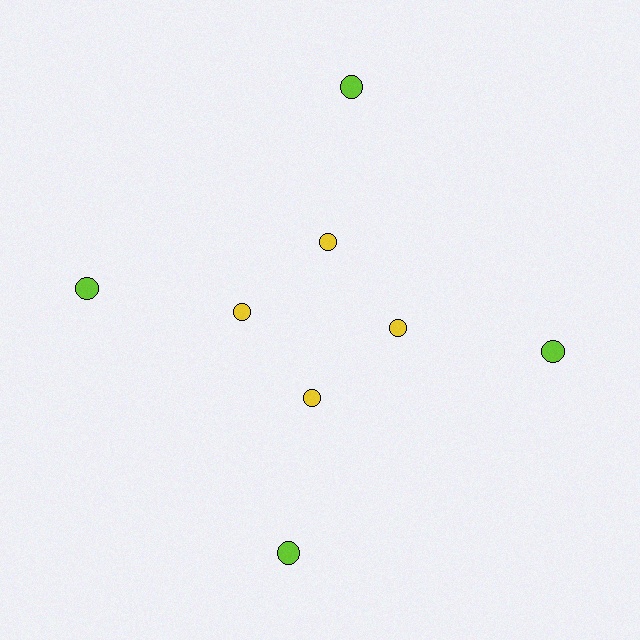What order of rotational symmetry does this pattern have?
This pattern has 4-fold rotational symmetry.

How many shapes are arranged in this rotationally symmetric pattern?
There are 8 shapes, arranged in 4 groups of 2.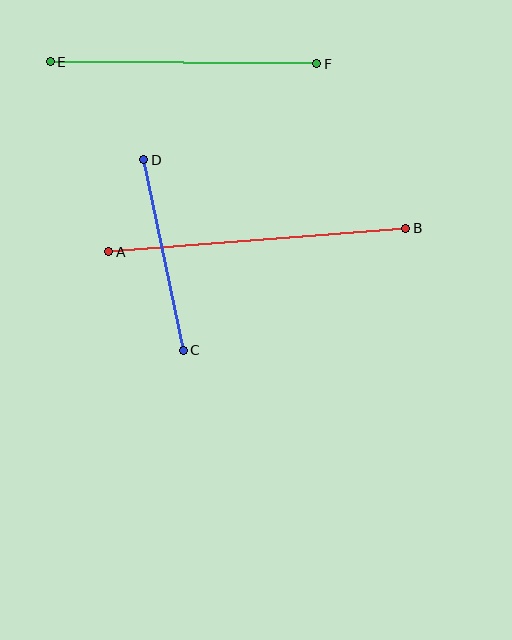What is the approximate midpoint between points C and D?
The midpoint is at approximately (163, 255) pixels.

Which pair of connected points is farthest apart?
Points A and B are farthest apart.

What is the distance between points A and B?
The distance is approximately 298 pixels.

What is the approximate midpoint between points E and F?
The midpoint is at approximately (183, 63) pixels.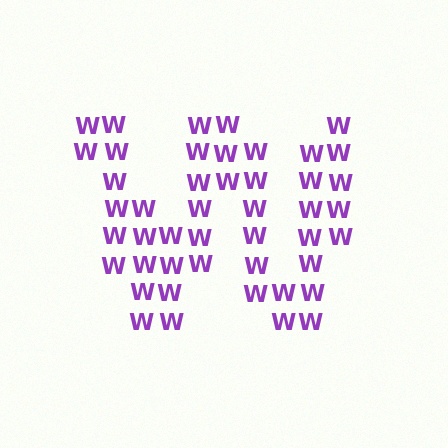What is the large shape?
The large shape is the letter W.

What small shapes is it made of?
It is made of small letter W's.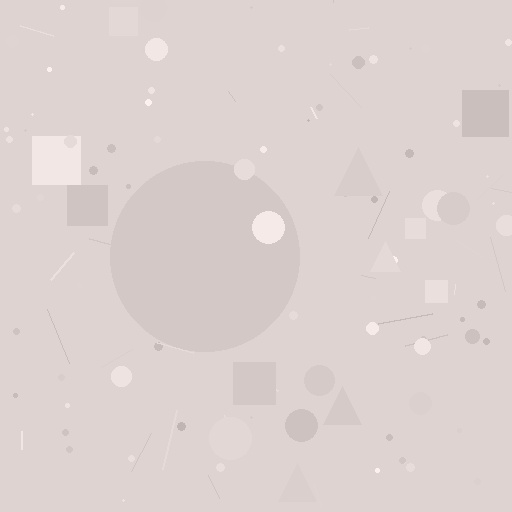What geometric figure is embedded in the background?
A circle is embedded in the background.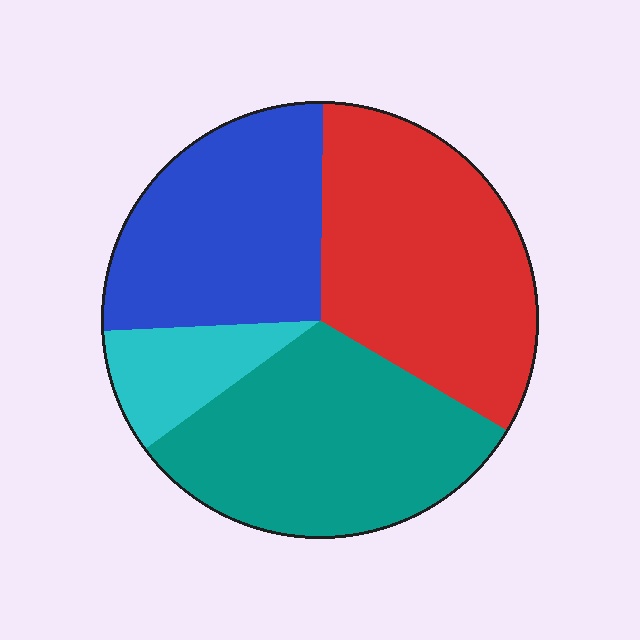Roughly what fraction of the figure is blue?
Blue covers around 25% of the figure.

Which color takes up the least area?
Cyan, at roughly 10%.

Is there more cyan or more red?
Red.